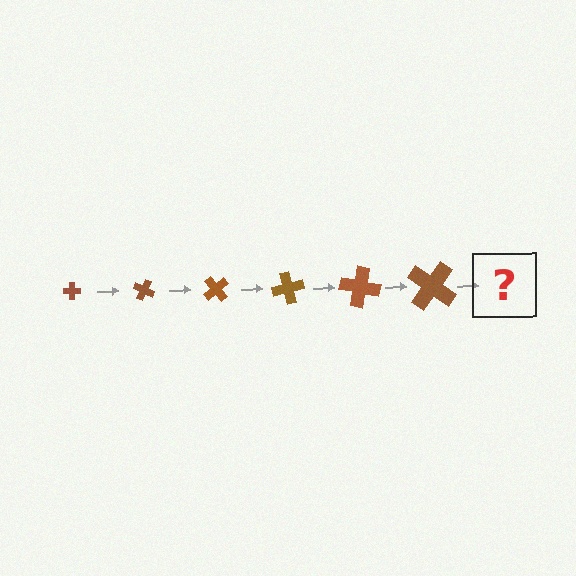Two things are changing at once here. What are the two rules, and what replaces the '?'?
The two rules are that the cross grows larger each step and it rotates 25 degrees each step. The '?' should be a cross, larger than the previous one and rotated 150 degrees from the start.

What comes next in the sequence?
The next element should be a cross, larger than the previous one and rotated 150 degrees from the start.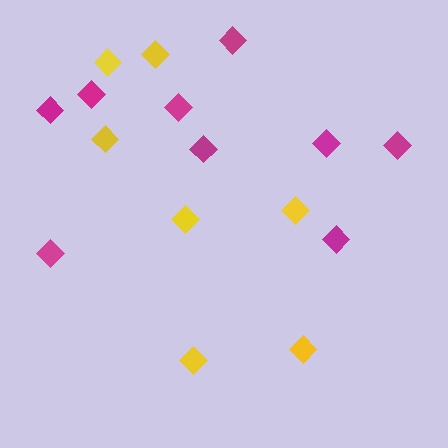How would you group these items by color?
There are 2 groups: one group of yellow diamonds (7) and one group of magenta diamonds (9).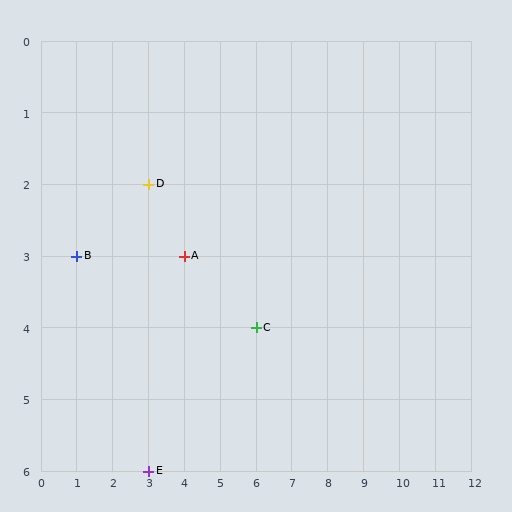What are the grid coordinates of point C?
Point C is at grid coordinates (6, 4).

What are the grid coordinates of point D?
Point D is at grid coordinates (3, 2).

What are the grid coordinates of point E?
Point E is at grid coordinates (3, 6).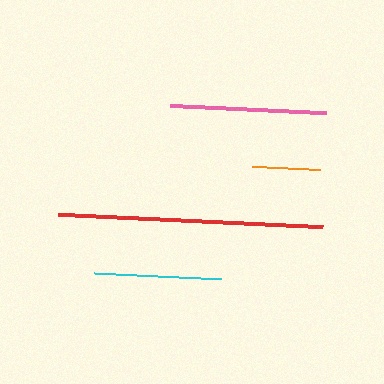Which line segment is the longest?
The red line is the longest at approximately 266 pixels.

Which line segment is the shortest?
The orange line is the shortest at approximately 69 pixels.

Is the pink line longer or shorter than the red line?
The red line is longer than the pink line.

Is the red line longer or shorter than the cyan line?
The red line is longer than the cyan line.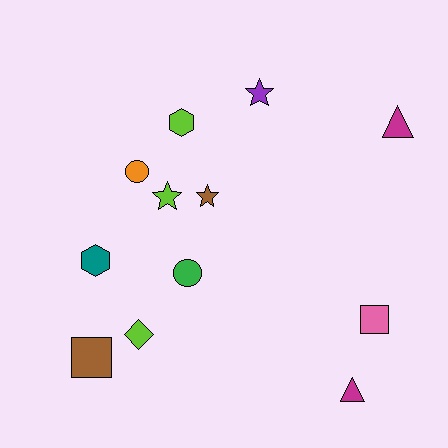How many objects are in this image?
There are 12 objects.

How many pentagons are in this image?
There are no pentagons.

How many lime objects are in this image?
There are 3 lime objects.